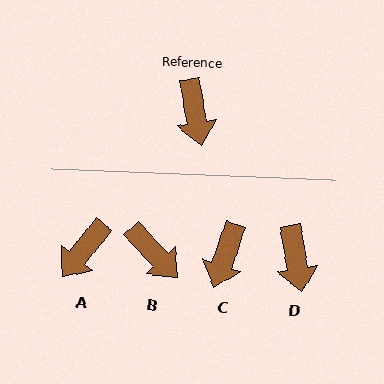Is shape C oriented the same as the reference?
No, it is off by about 29 degrees.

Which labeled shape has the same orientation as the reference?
D.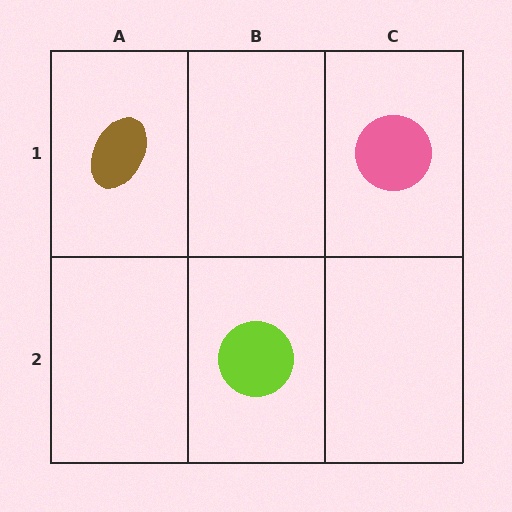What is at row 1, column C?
A pink circle.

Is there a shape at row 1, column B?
No, that cell is empty.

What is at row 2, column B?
A lime circle.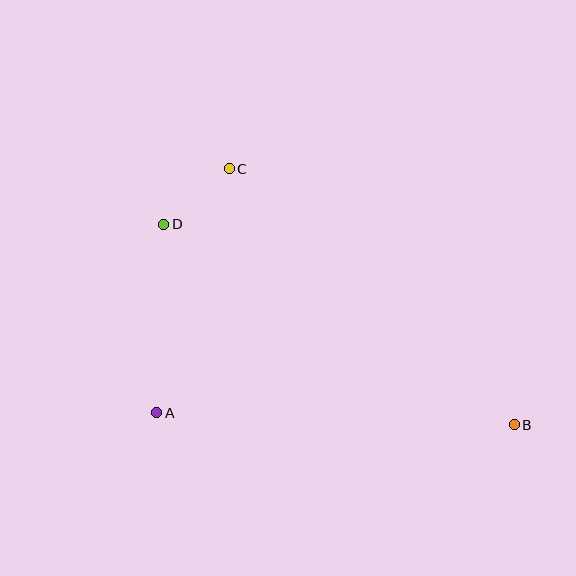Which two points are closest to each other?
Points C and D are closest to each other.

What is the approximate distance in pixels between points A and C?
The distance between A and C is approximately 255 pixels.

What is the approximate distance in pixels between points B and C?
The distance between B and C is approximately 383 pixels.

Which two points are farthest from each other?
Points B and D are farthest from each other.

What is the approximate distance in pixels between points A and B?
The distance between A and B is approximately 358 pixels.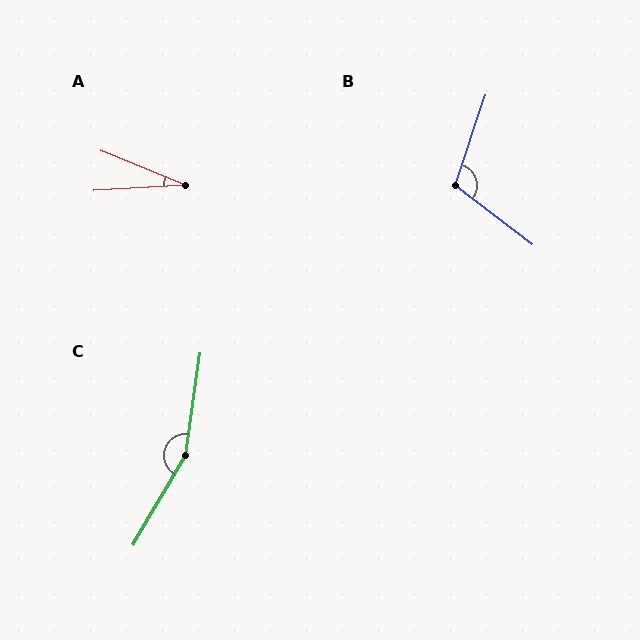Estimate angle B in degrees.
Approximately 109 degrees.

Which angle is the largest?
C, at approximately 157 degrees.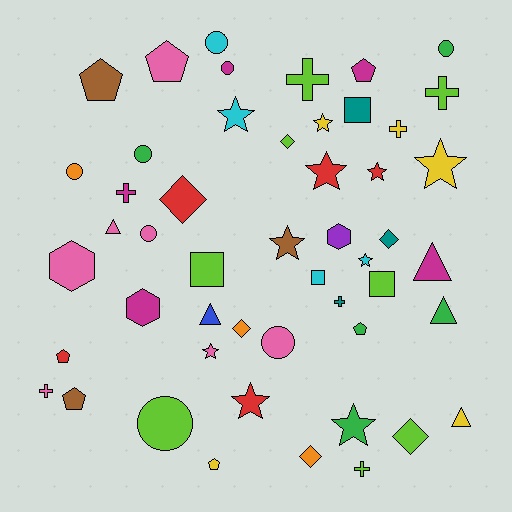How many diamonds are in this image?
There are 6 diamonds.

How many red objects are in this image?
There are 5 red objects.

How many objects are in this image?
There are 50 objects.